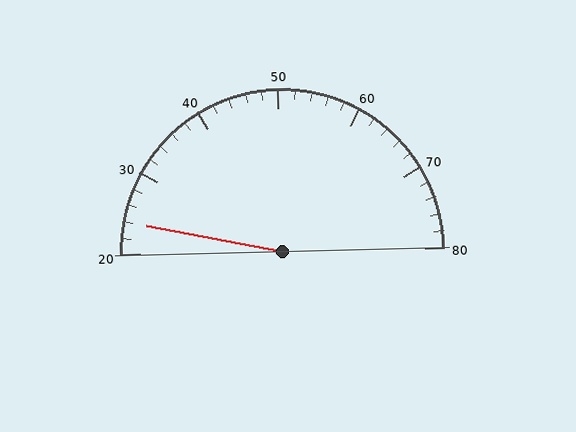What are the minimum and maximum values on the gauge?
The gauge ranges from 20 to 80.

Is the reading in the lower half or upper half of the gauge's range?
The reading is in the lower half of the range (20 to 80).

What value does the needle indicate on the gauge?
The needle indicates approximately 24.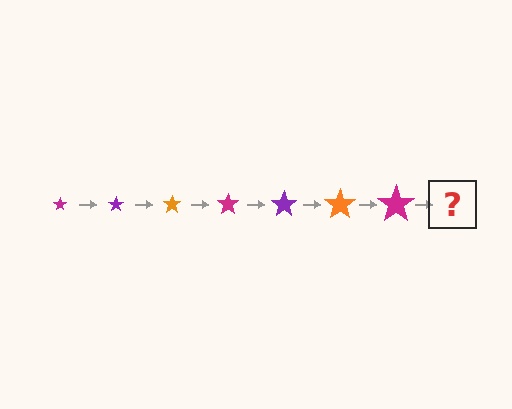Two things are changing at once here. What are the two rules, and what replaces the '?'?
The two rules are that the star grows larger each step and the color cycles through magenta, purple, and orange. The '?' should be a purple star, larger than the previous one.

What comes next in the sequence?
The next element should be a purple star, larger than the previous one.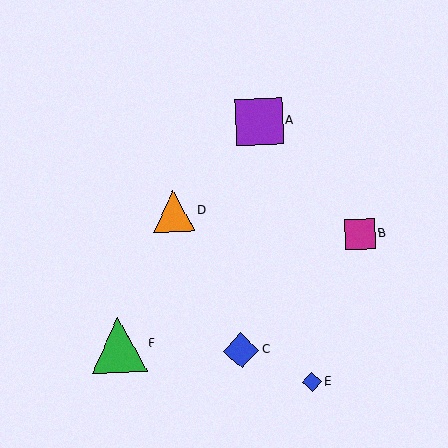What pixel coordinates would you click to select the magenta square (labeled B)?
Click at (360, 234) to select the magenta square B.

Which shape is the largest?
The green triangle (labeled F) is the largest.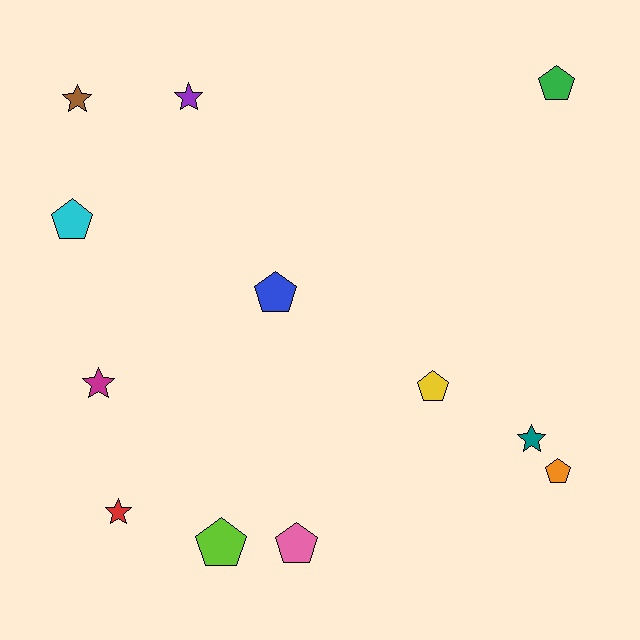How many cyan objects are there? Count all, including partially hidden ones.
There is 1 cyan object.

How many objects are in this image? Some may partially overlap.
There are 12 objects.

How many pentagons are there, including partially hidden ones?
There are 7 pentagons.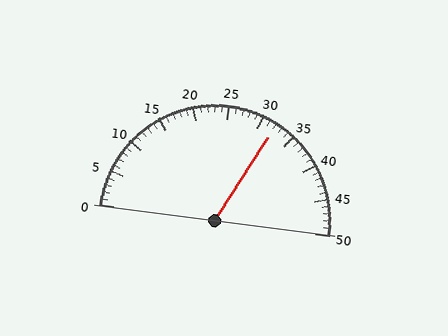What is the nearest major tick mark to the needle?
The nearest major tick mark is 30.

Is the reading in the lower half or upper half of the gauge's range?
The reading is in the upper half of the range (0 to 50).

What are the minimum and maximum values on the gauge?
The gauge ranges from 0 to 50.